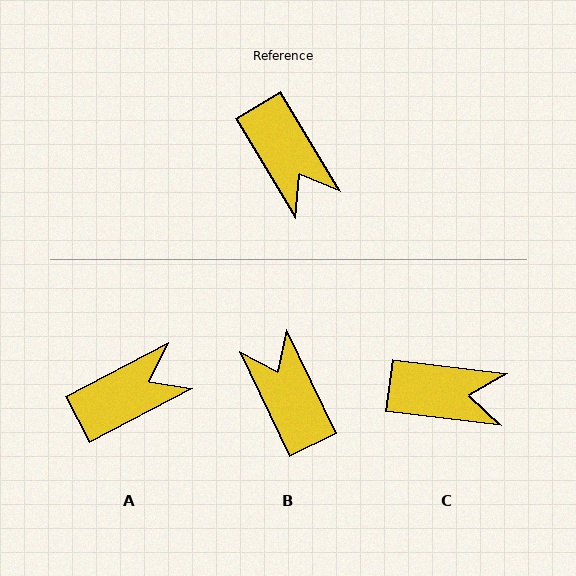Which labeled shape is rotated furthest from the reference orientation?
B, about 175 degrees away.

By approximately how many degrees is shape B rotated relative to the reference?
Approximately 175 degrees counter-clockwise.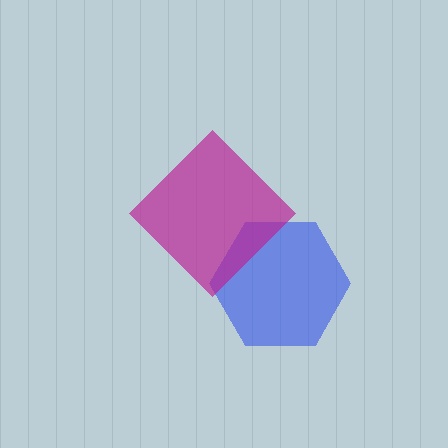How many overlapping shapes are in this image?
There are 2 overlapping shapes in the image.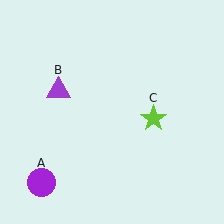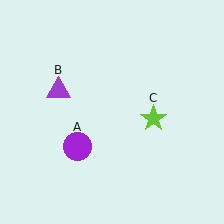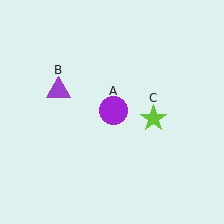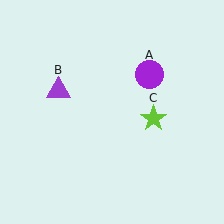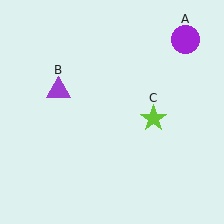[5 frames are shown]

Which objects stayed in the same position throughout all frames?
Purple triangle (object B) and lime star (object C) remained stationary.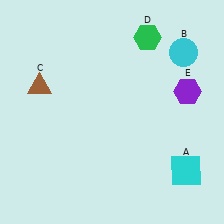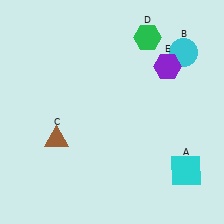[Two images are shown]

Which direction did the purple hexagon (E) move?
The purple hexagon (E) moved up.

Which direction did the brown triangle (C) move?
The brown triangle (C) moved down.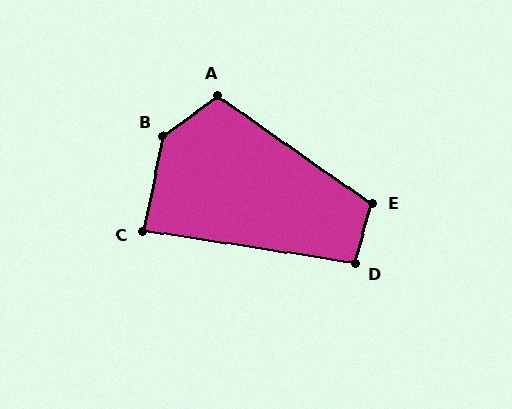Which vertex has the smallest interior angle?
C, at approximately 87 degrees.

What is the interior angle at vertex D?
Approximately 96 degrees (obtuse).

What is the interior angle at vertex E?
Approximately 110 degrees (obtuse).